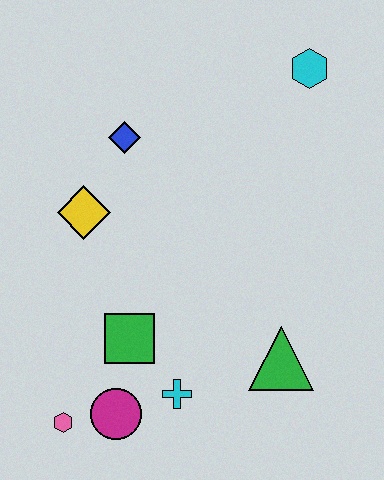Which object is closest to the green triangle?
The cyan cross is closest to the green triangle.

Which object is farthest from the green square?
The cyan hexagon is farthest from the green square.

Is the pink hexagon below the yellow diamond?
Yes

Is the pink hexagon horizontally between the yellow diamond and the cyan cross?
No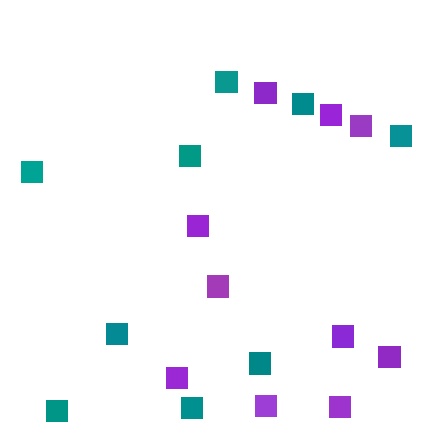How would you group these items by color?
There are 2 groups: one group of purple squares (10) and one group of teal squares (9).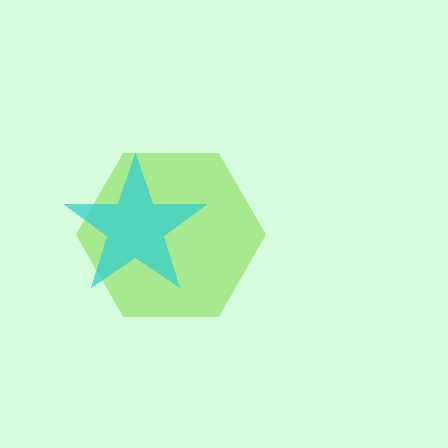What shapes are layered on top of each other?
The layered shapes are: a lime hexagon, a cyan star.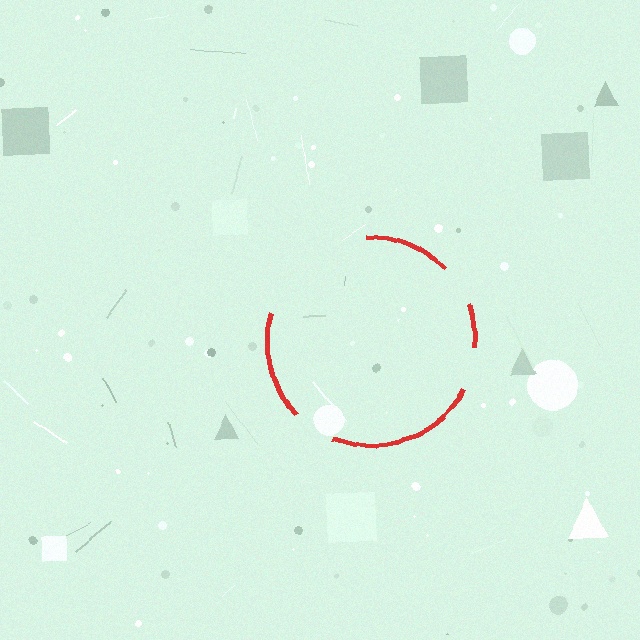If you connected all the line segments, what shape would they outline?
They would outline a circle.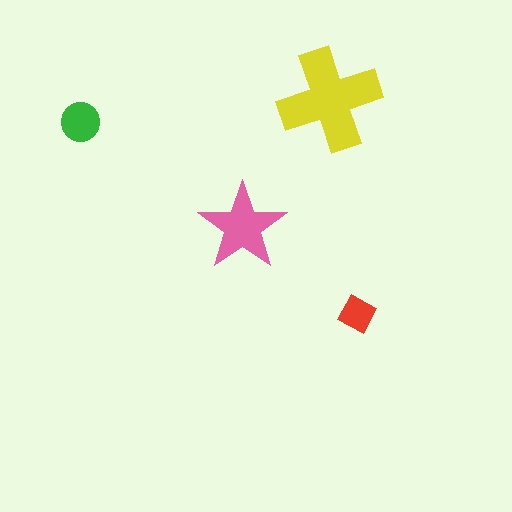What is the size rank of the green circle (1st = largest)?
3rd.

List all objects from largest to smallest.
The yellow cross, the pink star, the green circle, the red square.